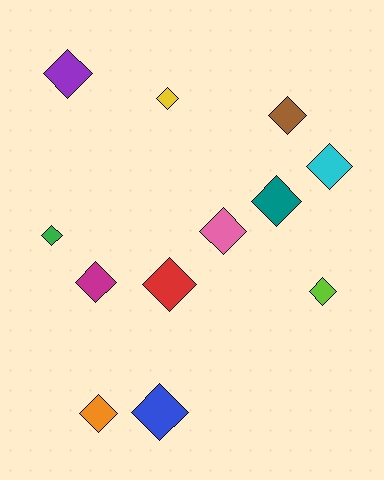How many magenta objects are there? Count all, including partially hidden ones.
There is 1 magenta object.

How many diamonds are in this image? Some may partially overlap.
There are 12 diamonds.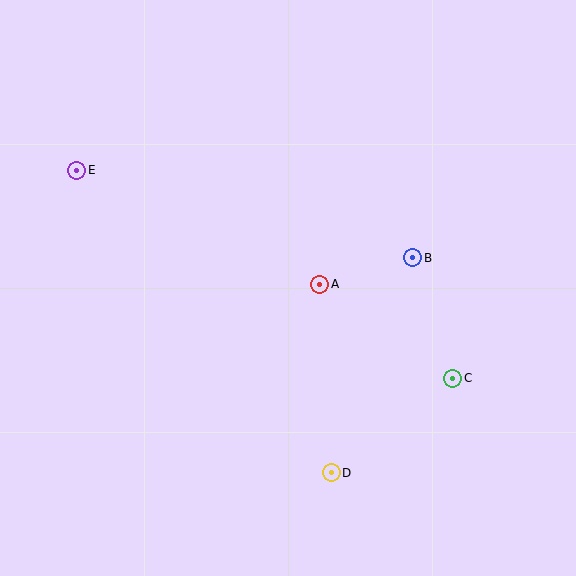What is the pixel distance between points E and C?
The distance between E and C is 430 pixels.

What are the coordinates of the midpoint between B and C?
The midpoint between B and C is at (433, 318).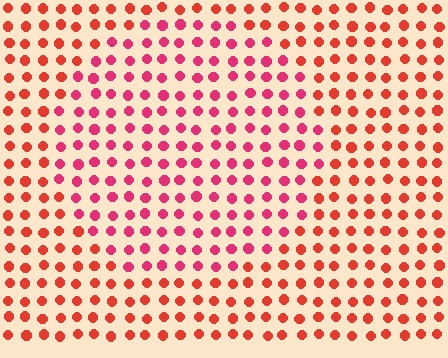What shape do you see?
I see a circle.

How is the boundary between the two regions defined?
The boundary is defined purely by a slight shift in hue (about 27 degrees). Spacing, size, and orientation are identical on both sides.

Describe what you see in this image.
The image is filled with small red elements in a uniform arrangement. A circle-shaped region is visible where the elements are tinted to a slightly different hue, forming a subtle color boundary.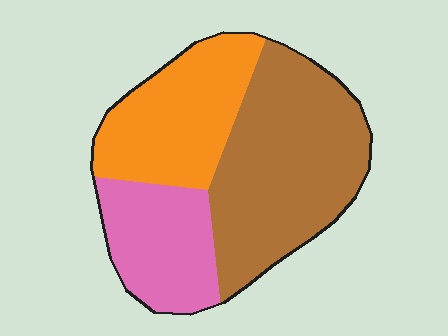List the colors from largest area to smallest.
From largest to smallest: brown, orange, pink.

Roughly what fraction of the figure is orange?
Orange covers around 30% of the figure.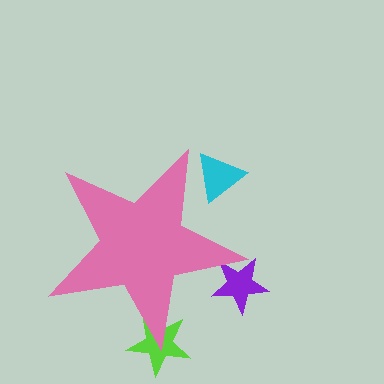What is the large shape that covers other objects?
A pink star.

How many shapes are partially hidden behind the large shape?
3 shapes are partially hidden.